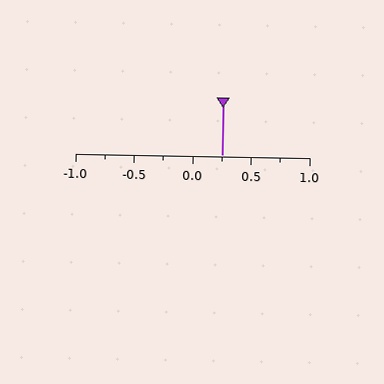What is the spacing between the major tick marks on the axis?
The major ticks are spaced 0.5 apart.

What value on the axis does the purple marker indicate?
The marker indicates approximately 0.25.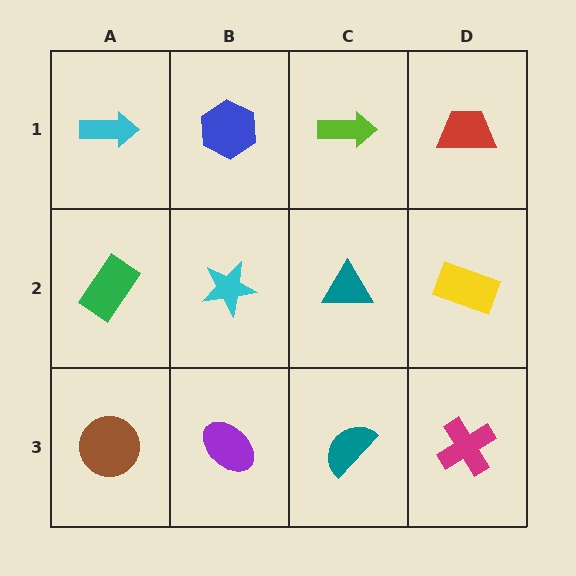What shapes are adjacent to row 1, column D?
A yellow rectangle (row 2, column D), a lime arrow (row 1, column C).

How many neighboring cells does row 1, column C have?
3.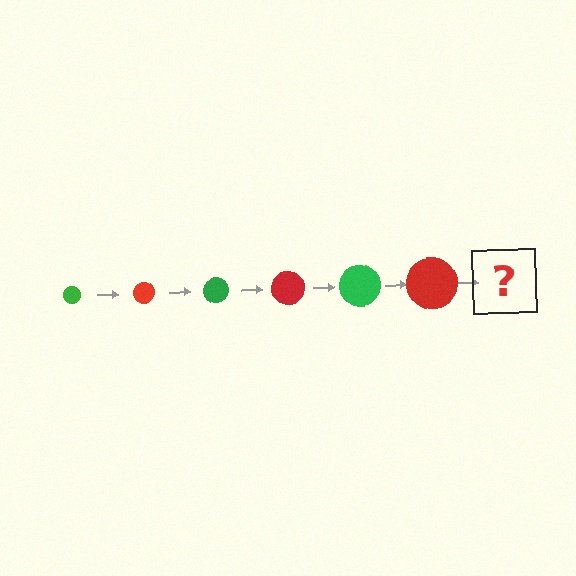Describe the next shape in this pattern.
It should be a green circle, larger than the previous one.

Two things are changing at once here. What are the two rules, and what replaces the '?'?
The two rules are that the circle grows larger each step and the color cycles through green and red. The '?' should be a green circle, larger than the previous one.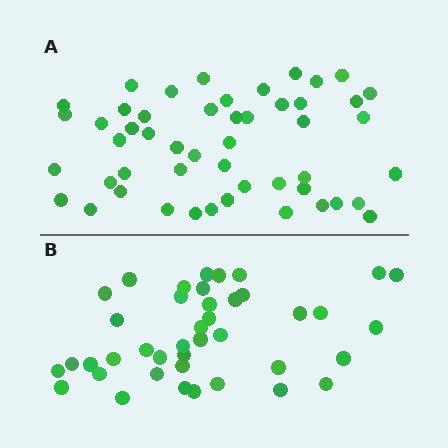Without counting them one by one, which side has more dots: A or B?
Region A (the top region) has more dots.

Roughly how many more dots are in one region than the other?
Region A has roughly 8 or so more dots than region B.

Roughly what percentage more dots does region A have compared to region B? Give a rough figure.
About 20% more.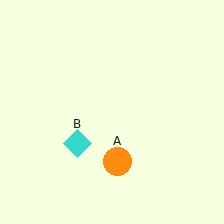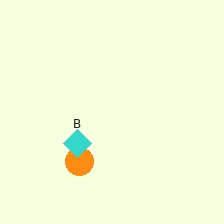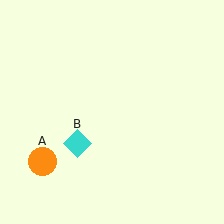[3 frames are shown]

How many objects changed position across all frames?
1 object changed position: orange circle (object A).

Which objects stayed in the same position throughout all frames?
Cyan diamond (object B) remained stationary.